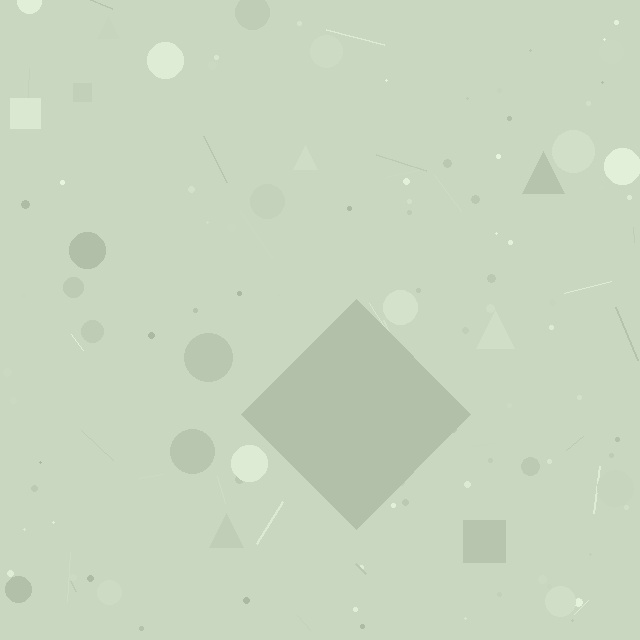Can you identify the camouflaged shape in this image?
The camouflaged shape is a diamond.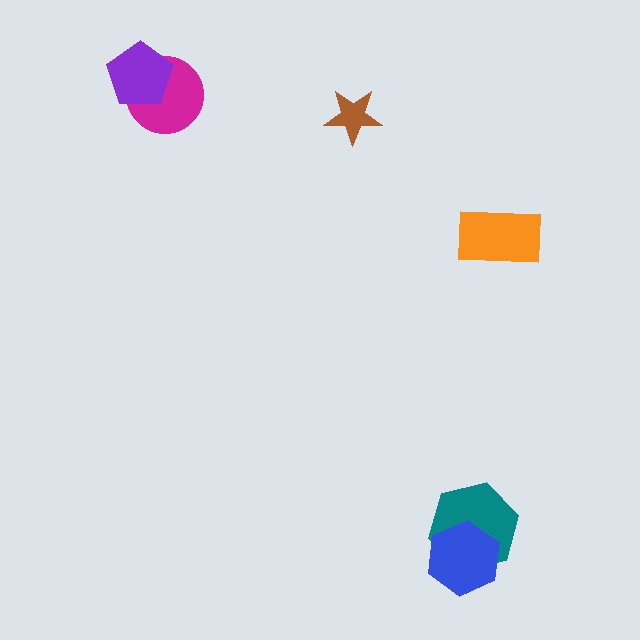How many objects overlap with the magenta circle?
1 object overlaps with the magenta circle.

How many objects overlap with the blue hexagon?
1 object overlaps with the blue hexagon.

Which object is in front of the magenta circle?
The purple pentagon is in front of the magenta circle.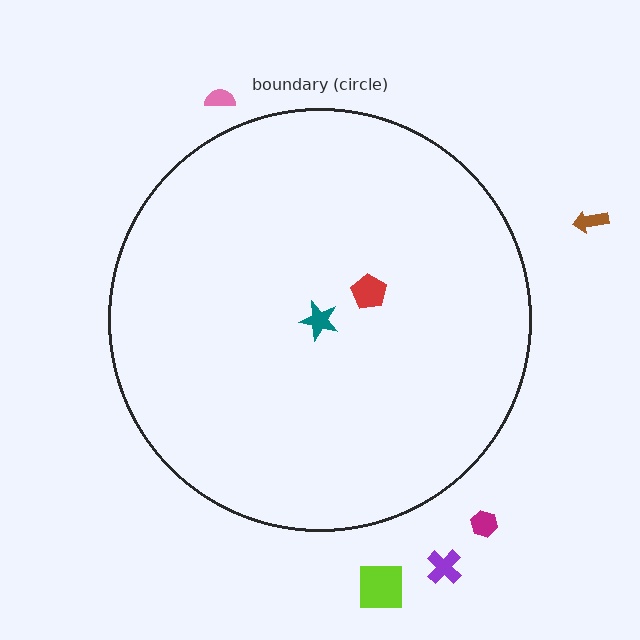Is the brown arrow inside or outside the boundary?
Outside.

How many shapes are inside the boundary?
2 inside, 5 outside.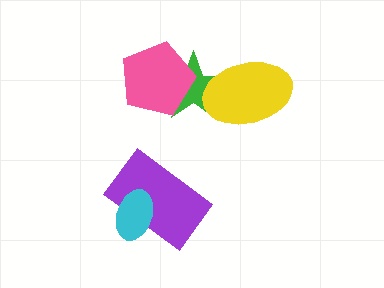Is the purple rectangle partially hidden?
Yes, it is partially covered by another shape.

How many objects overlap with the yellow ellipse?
1 object overlaps with the yellow ellipse.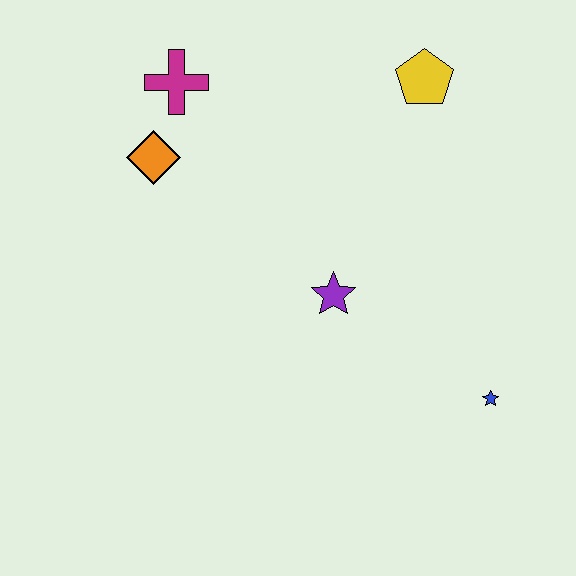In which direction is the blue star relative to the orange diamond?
The blue star is to the right of the orange diamond.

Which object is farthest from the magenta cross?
The blue star is farthest from the magenta cross.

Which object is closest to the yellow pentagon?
The purple star is closest to the yellow pentagon.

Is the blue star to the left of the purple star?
No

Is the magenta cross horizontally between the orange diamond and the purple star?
Yes